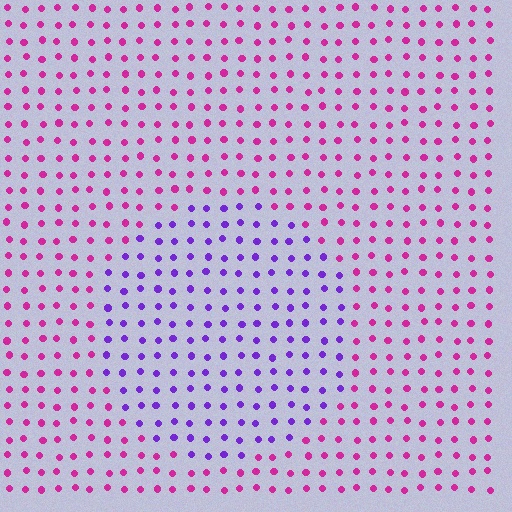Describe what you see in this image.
The image is filled with small magenta elements in a uniform arrangement. A circle-shaped region is visible where the elements are tinted to a slightly different hue, forming a subtle color boundary.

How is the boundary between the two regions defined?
The boundary is defined purely by a slight shift in hue (about 51 degrees). Spacing, size, and orientation are identical on both sides.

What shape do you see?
I see a circle.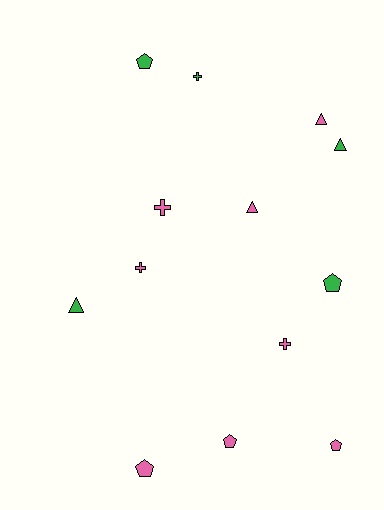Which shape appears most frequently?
Pentagon, with 5 objects.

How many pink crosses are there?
There are 3 pink crosses.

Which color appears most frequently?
Pink, with 8 objects.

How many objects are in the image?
There are 13 objects.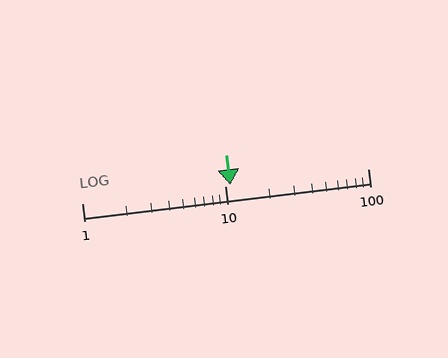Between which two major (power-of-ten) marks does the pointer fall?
The pointer is between 10 and 100.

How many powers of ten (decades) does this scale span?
The scale spans 2 decades, from 1 to 100.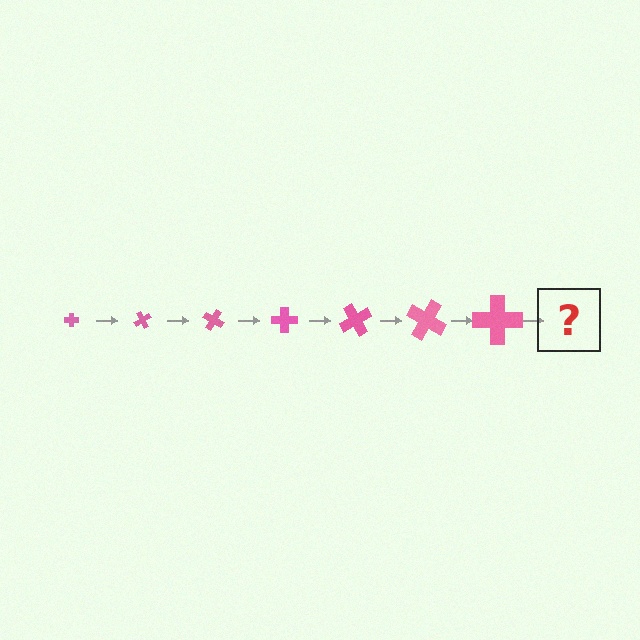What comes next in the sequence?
The next element should be a cross, larger than the previous one and rotated 420 degrees from the start.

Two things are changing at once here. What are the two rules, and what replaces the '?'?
The two rules are that the cross grows larger each step and it rotates 60 degrees each step. The '?' should be a cross, larger than the previous one and rotated 420 degrees from the start.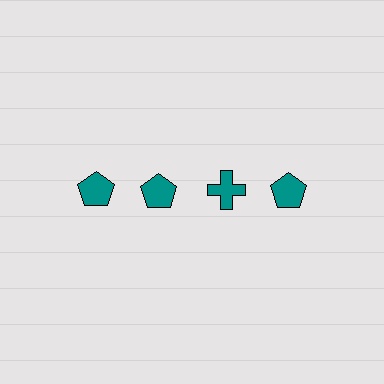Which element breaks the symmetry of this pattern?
The teal cross in the top row, center column breaks the symmetry. All other shapes are teal pentagons.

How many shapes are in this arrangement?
There are 4 shapes arranged in a grid pattern.